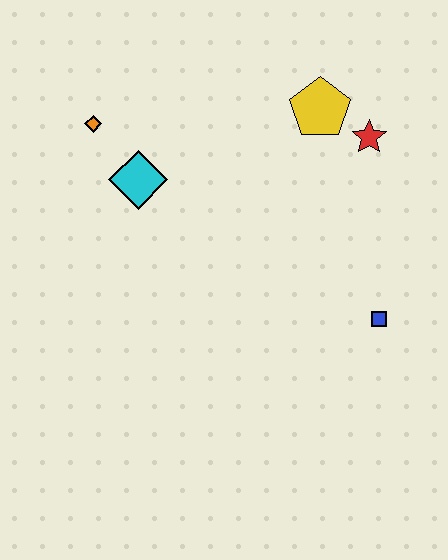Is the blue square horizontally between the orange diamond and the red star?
No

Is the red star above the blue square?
Yes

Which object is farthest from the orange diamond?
The blue square is farthest from the orange diamond.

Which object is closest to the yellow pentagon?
The red star is closest to the yellow pentagon.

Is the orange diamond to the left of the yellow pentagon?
Yes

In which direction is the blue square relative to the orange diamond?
The blue square is to the right of the orange diamond.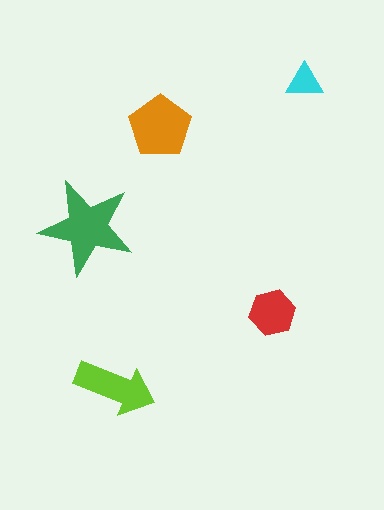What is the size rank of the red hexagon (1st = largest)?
4th.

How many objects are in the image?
There are 5 objects in the image.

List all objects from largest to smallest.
The green star, the orange pentagon, the lime arrow, the red hexagon, the cyan triangle.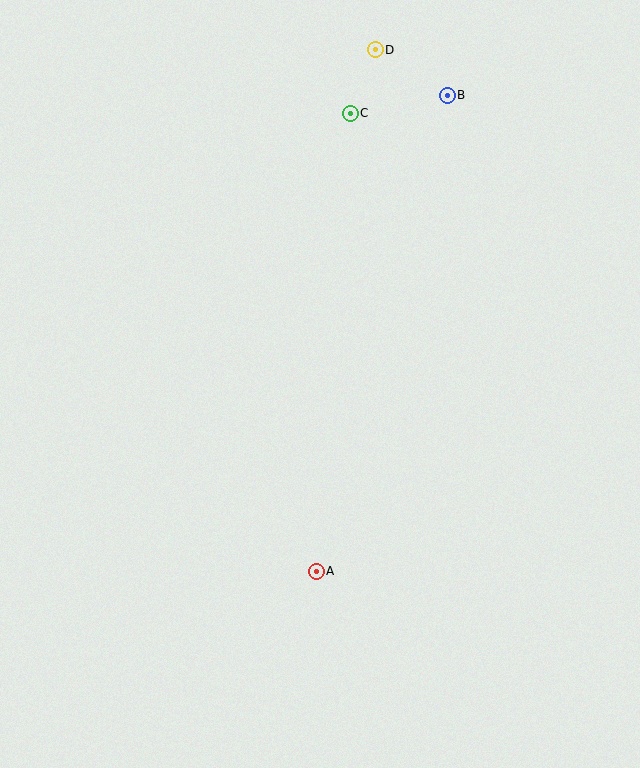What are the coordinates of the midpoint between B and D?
The midpoint between B and D is at (411, 72).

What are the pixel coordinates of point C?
Point C is at (350, 113).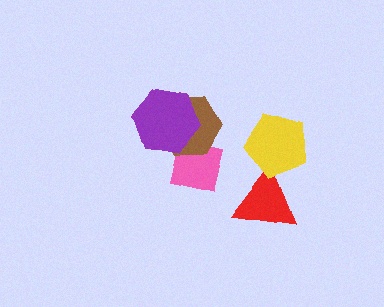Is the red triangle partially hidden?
Yes, it is partially covered by another shape.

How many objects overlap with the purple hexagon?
2 objects overlap with the purple hexagon.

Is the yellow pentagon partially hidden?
No, no other shape covers it.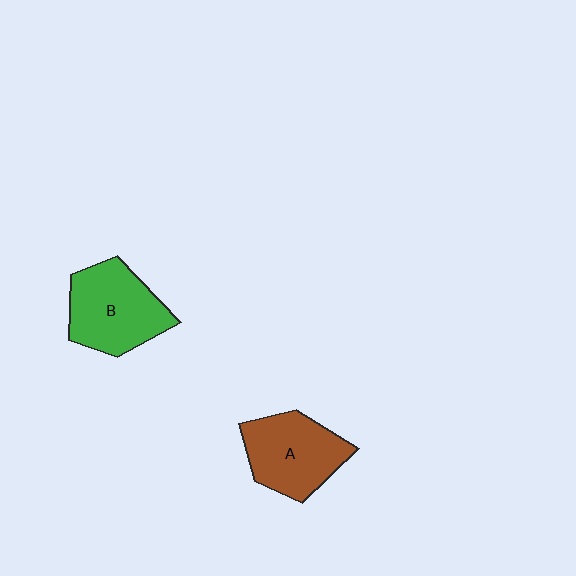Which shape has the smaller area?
Shape A (brown).